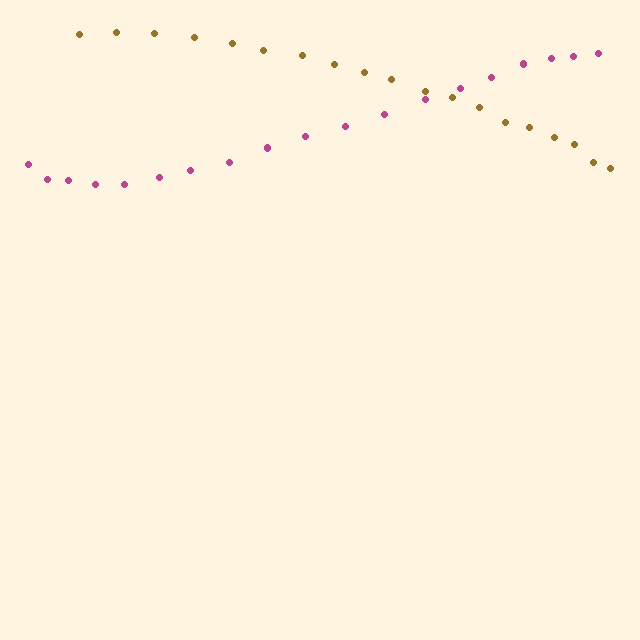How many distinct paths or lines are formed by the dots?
There are 2 distinct paths.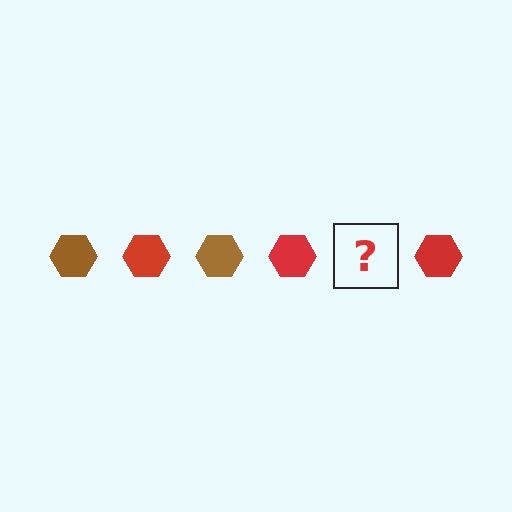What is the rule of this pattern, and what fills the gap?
The rule is that the pattern cycles through brown, red hexagons. The gap should be filled with a brown hexagon.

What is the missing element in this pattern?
The missing element is a brown hexagon.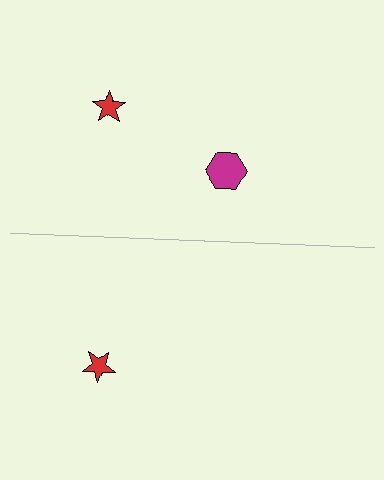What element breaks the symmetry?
A magenta hexagon is missing from the bottom side.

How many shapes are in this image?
There are 3 shapes in this image.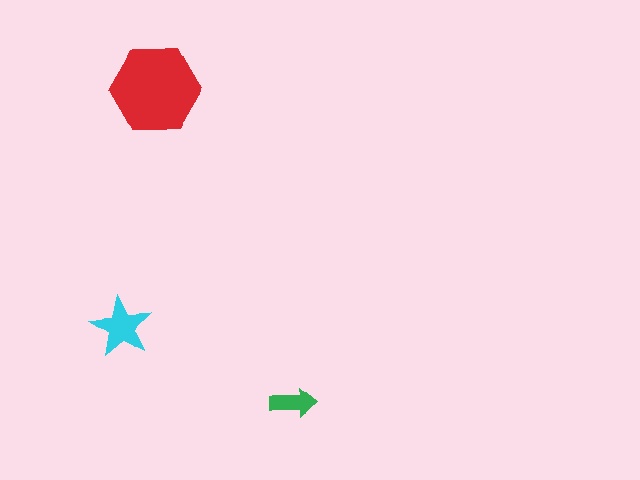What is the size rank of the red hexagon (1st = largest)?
1st.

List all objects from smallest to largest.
The green arrow, the cyan star, the red hexagon.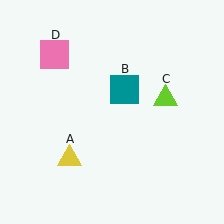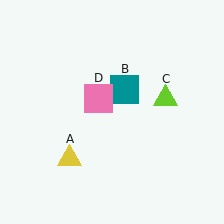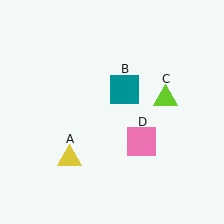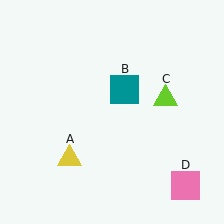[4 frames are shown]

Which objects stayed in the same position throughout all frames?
Yellow triangle (object A) and teal square (object B) and lime triangle (object C) remained stationary.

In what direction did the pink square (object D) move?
The pink square (object D) moved down and to the right.